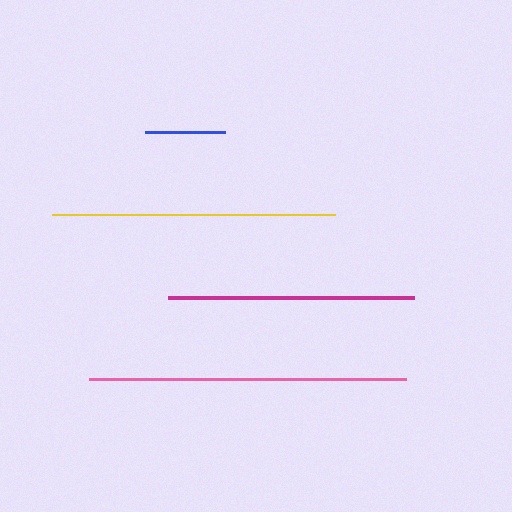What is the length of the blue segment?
The blue segment is approximately 81 pixels long.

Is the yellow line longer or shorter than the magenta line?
The yellow line is longer than the magenta line.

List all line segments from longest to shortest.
From longest to shortest: pink, yellow, magenta, blue.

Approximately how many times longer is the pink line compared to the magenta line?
The pink line is approximately 1.3 times the length of the magenta line.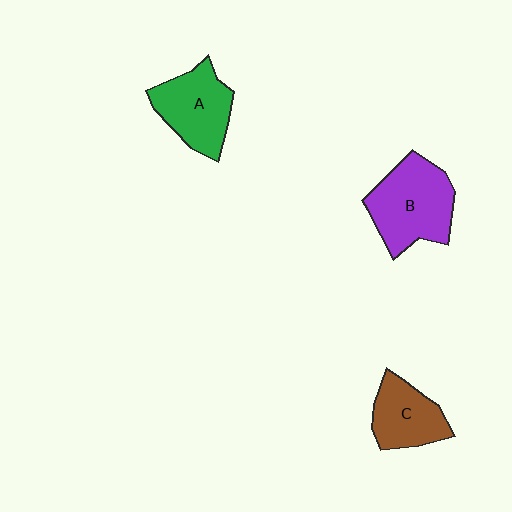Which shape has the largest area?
Shape B (purple).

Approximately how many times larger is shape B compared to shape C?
Approximately 1.5 times.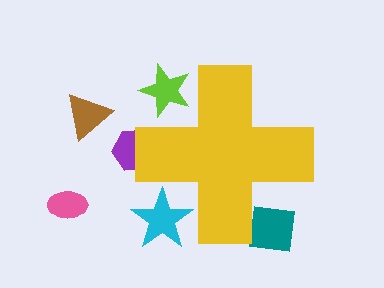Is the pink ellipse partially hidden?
No, the pink ellipse is fully visible.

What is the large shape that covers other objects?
A yellow cross.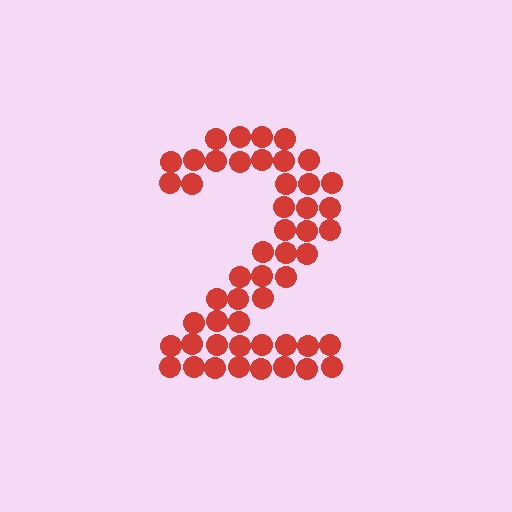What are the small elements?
The small elements are circles.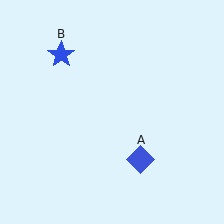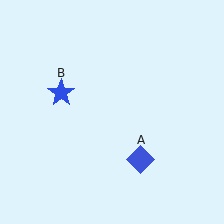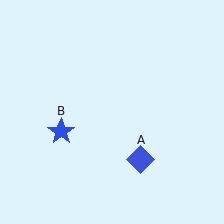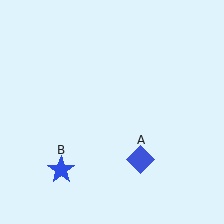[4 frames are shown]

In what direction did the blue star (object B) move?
The blue star (object B) moved down.